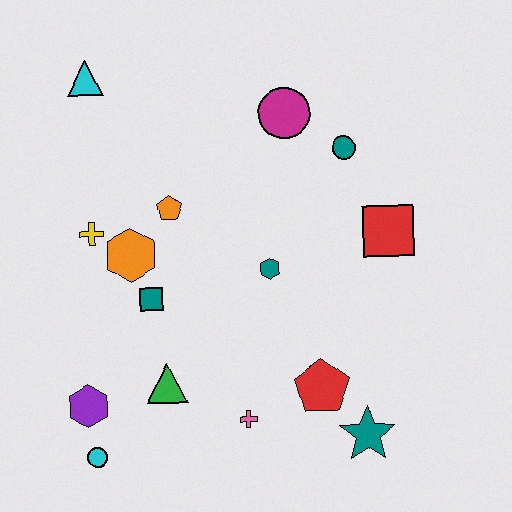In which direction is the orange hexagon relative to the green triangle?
The orange hexagon is above the green triangle.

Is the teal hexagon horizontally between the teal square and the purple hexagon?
No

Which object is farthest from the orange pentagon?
The teal star is farthest from the orange pentagon.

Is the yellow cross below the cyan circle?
No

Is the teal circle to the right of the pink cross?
Yes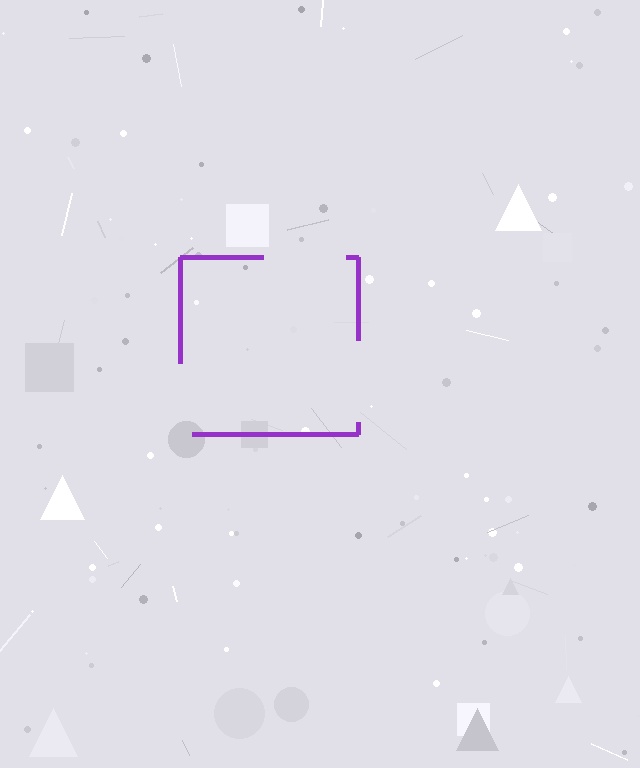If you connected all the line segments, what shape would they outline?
They would outline a square.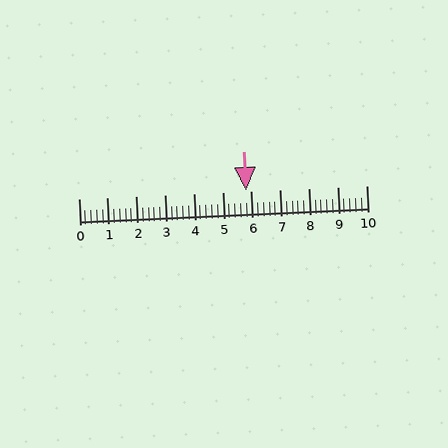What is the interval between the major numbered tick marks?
The major tick marks are spaced 1 units apart.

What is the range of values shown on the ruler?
The ruler shows values from 0 to 10.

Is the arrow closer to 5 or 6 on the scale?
The arrow is closer to 6.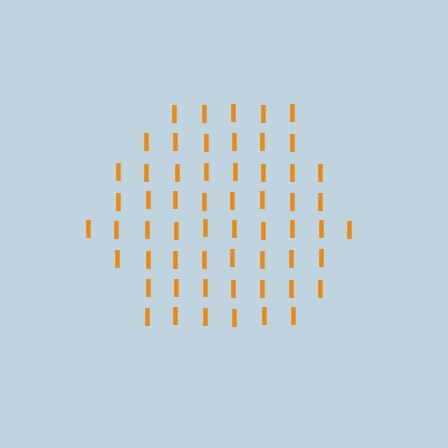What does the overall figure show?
The overall figure shows a hexagon.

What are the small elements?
The small elements are letter I's.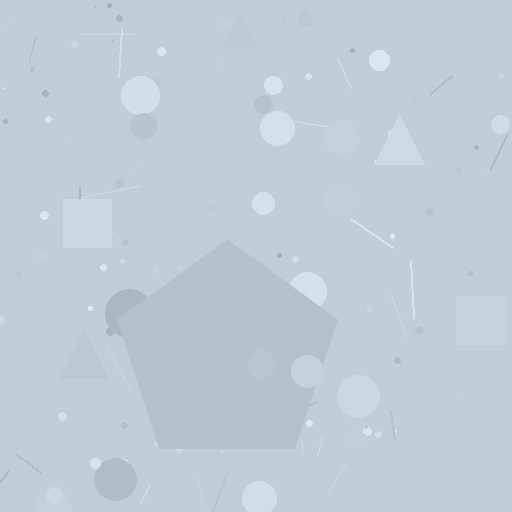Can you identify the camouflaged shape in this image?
The camouflaged shape is a pentagon.